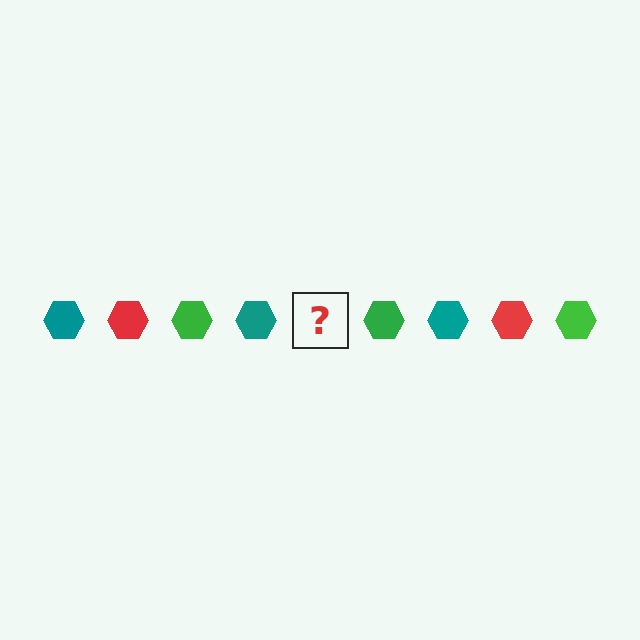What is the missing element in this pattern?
The missing element is a red hexagon.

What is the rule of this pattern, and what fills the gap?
The rule is that the pattern cycles through teal, red, green hexagons. The gap should be filled with a red hexagon.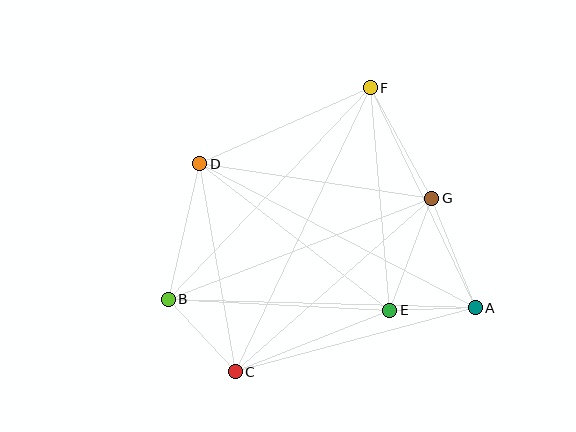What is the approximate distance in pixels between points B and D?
The distance between B and D is approximately 139 pixels.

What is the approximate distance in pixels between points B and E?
The distance between B and E is approximately 221 pixels.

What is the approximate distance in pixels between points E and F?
The distance between E and F is approximately 224 pixels.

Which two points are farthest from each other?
Points C and F are farthest from each other.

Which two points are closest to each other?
Points A and E are closest to each other.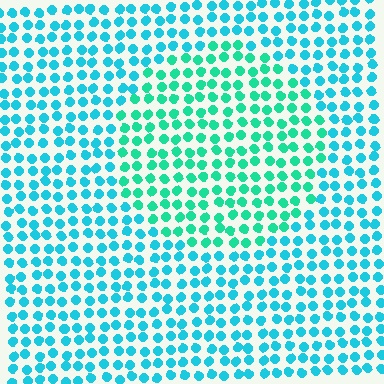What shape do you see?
I see a circle.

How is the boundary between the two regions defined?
The boundary is defined purely by a slight shift in hue (about 28 degrees). Spacing, size, and orientation are identical on both sides.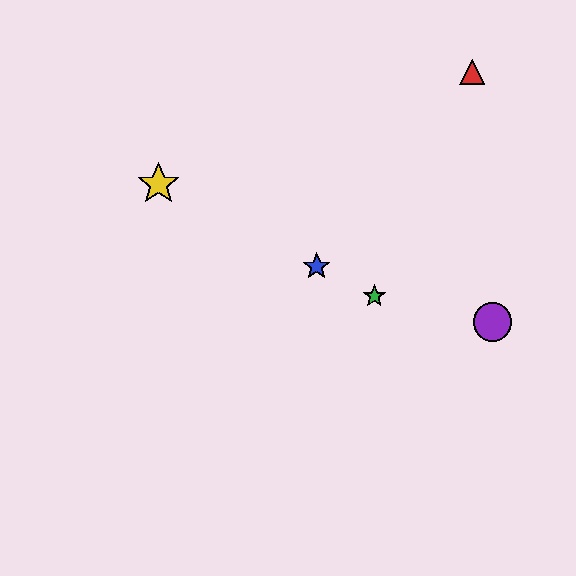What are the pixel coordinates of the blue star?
The blue star is at (317, 267).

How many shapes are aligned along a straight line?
3 shapes (the blue star, the green star, the yellow star) are aligned along a straight line.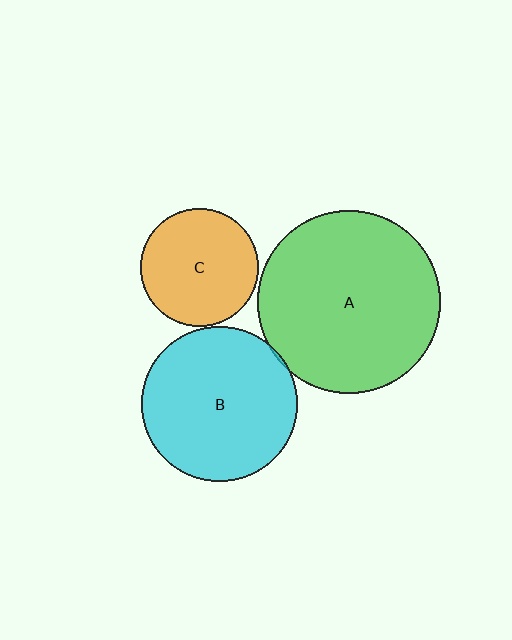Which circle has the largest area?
Circle A (green).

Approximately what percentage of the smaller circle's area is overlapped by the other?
Approximately 5%.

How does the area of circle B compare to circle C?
Approximately 1.8 times.